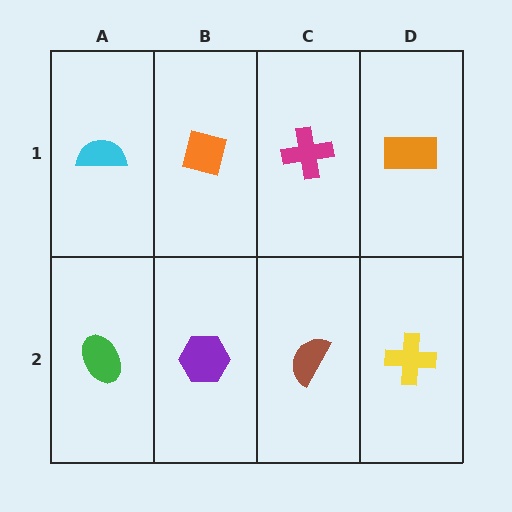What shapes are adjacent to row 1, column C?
A brown semicircle (row 2, column C), an orange square (row 1, column B), an orange rectangle (row 1, column D).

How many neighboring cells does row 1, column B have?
3.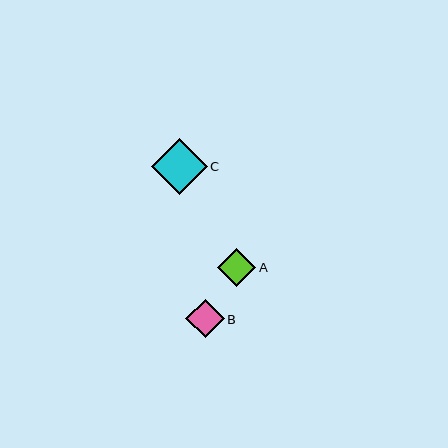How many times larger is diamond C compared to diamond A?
Diamond C is approximately 1.5 times the size of diamond A.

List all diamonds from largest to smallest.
From largest to smallest: C, B, A.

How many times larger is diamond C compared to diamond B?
Diamond C is approximately 1.5 times the size of diamond B.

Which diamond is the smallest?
Diamond A is the smallest with a size of approximately 38 pixels.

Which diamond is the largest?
Diamond C is the largest with a size of approximately 56 pixels.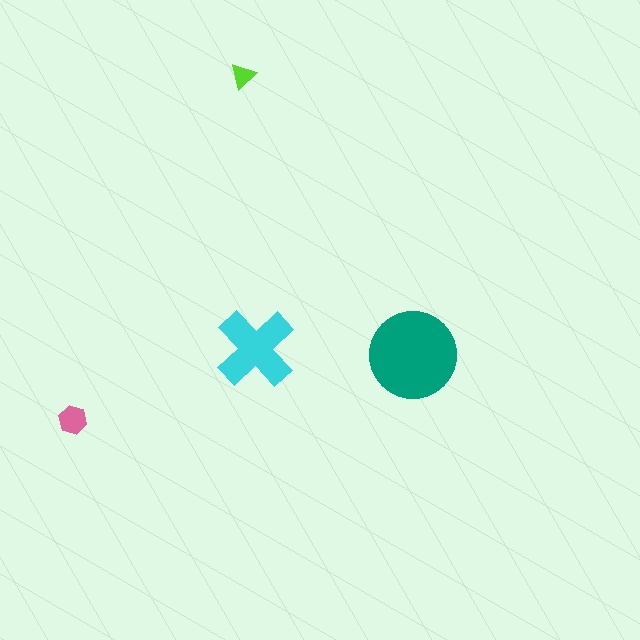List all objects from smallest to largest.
The lime triangle, the pink hexagon, the cyan cross, the teal circle.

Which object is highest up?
The lime triangle is topmost.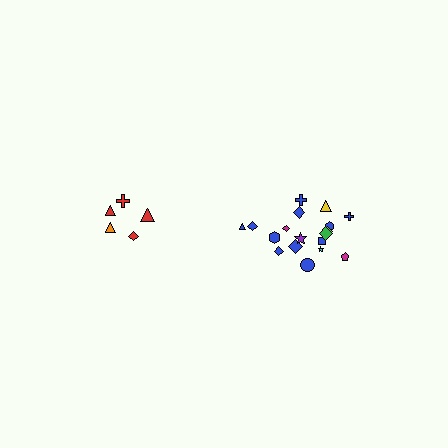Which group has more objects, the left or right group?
The right group.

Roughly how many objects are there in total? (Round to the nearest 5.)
Roughly 25 objects in total.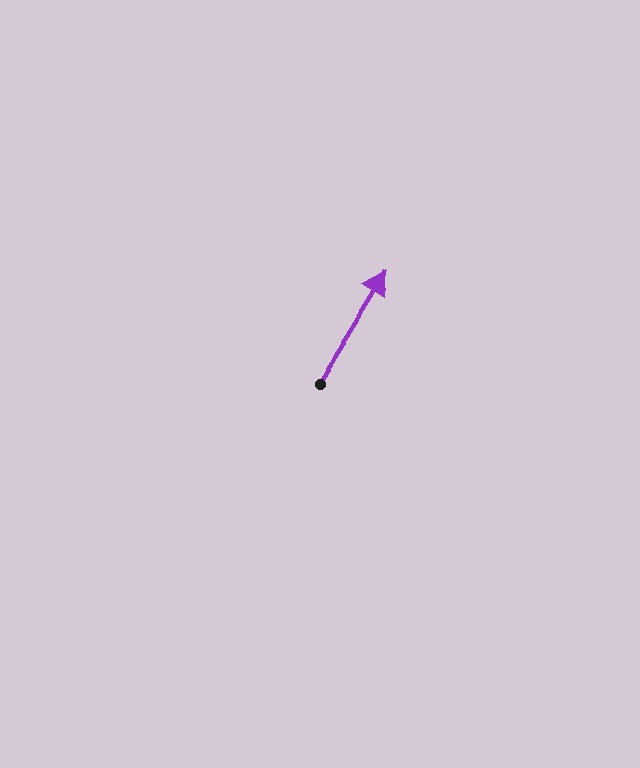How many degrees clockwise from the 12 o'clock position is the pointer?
Approximately 32 degrees.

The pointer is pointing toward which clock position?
Roughly 1 o'clock.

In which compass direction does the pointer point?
Northeast.